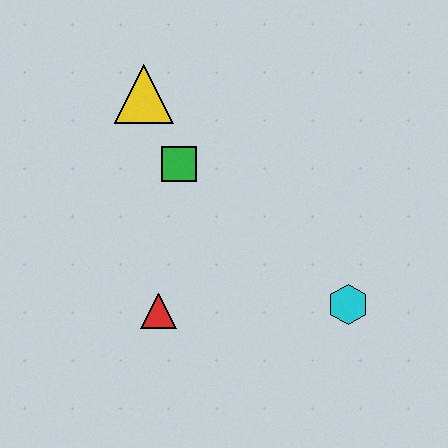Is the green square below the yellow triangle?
Yes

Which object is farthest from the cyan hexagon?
The yellow triangle is farthest from the cyan hexagon.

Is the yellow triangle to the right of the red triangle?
No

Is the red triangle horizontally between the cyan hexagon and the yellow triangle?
Yes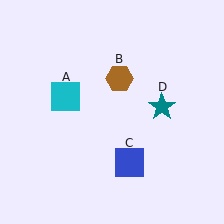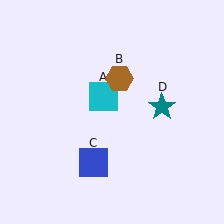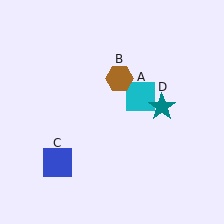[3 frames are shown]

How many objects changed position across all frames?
2 objects changed position: cyan square (object A), blue square (object C).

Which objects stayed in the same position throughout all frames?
Brown hexagon (object B) and teal star (object D) remained stationary.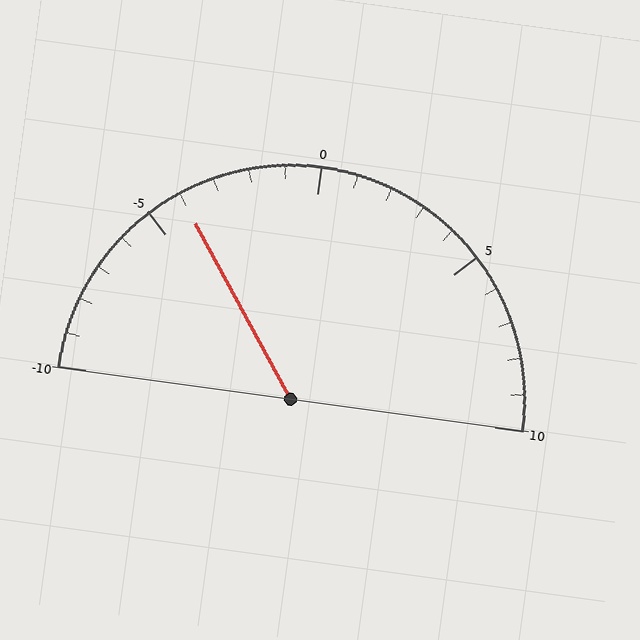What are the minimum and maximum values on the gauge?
The gauge ranges from -10 to 10.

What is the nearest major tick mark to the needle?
The nearest major tick mark is -5.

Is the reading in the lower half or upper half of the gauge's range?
The reading is in the lower half of the range (-10 to 10).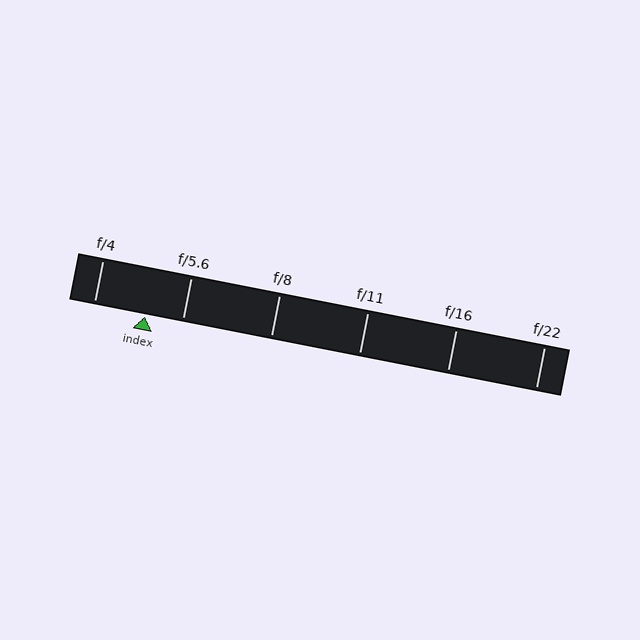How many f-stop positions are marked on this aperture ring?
There are 6 f-stop positions marked.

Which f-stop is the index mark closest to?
The index mark is closest to f/5.6.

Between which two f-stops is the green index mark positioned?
The index mark is between f/4 and f/5.6.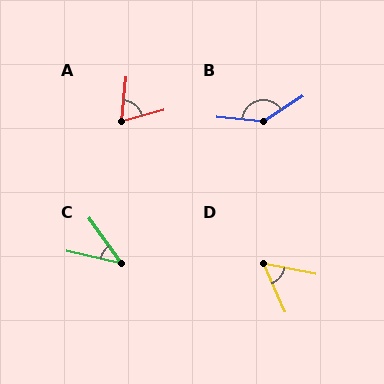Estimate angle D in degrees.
Approximately 56 degrees.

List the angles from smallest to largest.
C (41°), D (56°), A (69°), B (142°).